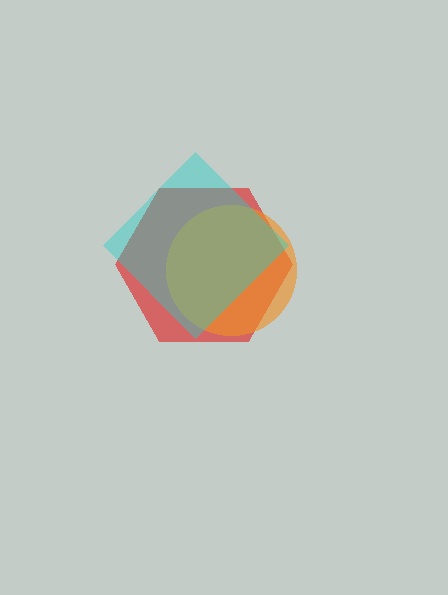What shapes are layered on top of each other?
The layered shapes are: a red hexagon, an orange circle, a cyan diamond.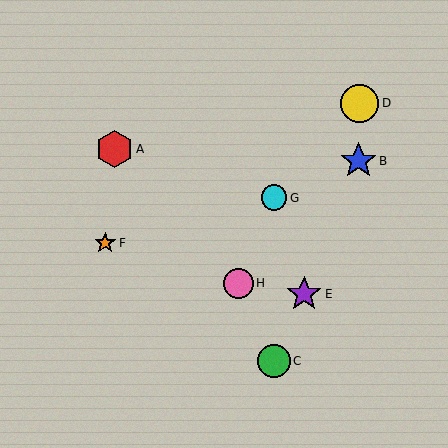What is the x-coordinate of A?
Object A is at x≈115.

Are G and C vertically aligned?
Yes, both are at x≈274.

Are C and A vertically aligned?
No, C is at x≈274 and A is at x≈115.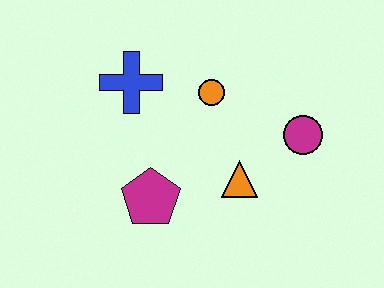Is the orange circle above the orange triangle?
Yes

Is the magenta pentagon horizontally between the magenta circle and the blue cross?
Yes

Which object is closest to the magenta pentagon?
The orange triangle is closest to the magenta pentagon.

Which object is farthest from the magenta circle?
The blue cross is farthest from the magenta circle.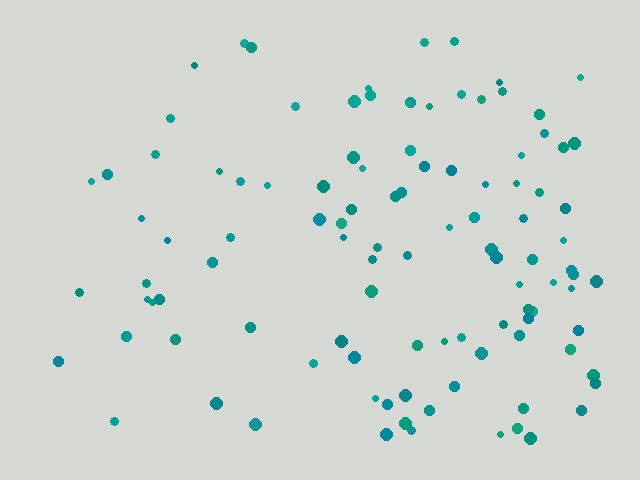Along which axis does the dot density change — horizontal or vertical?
Horizontal.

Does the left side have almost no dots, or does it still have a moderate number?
Still a moderate number, just noticeably fewer than the right.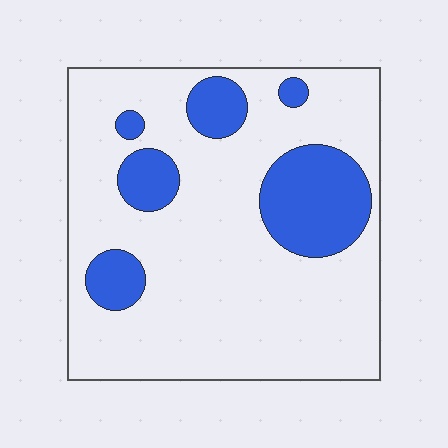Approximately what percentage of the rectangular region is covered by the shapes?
Approximately 20%.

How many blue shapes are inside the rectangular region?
6.